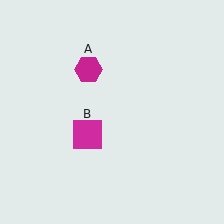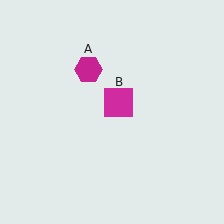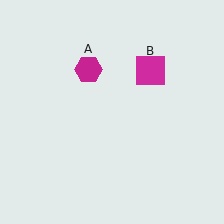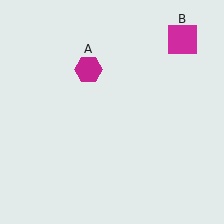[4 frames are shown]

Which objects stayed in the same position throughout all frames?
Magenta hexagon (object A) remained stationary.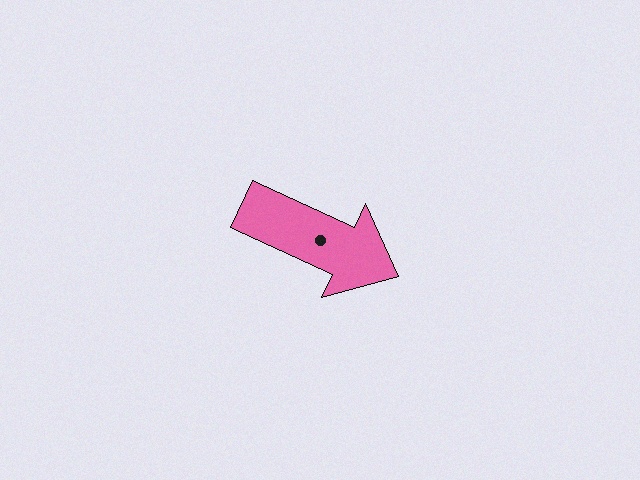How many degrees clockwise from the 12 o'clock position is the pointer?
Approximately 115 degrees.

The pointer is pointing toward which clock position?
Roughly 4 o'clock.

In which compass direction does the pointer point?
Southeast.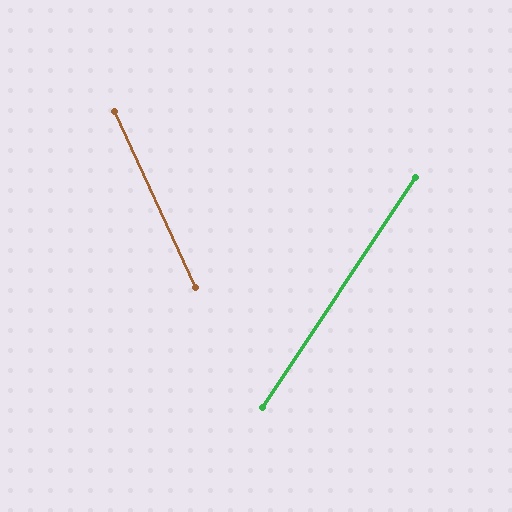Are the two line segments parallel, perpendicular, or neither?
Neither parallel nor perpendicular — they differ by about 59°.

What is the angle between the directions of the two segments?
Approximately 59 degrees.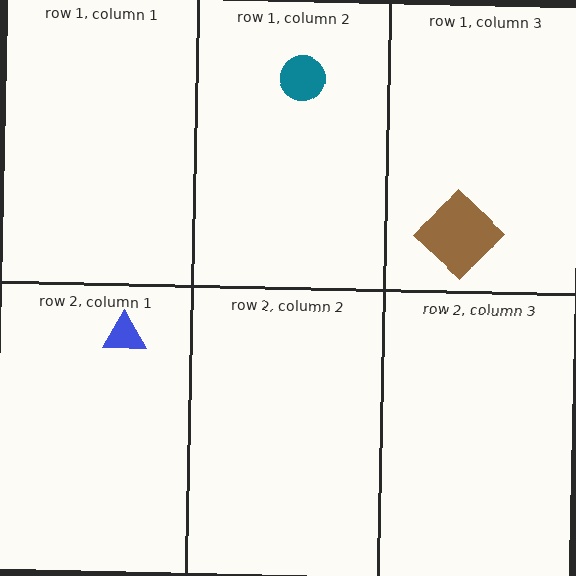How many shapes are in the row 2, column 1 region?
1.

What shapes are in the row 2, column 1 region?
The blue triangle.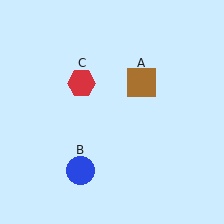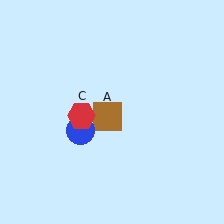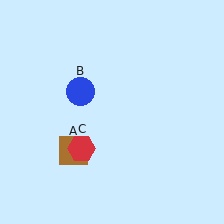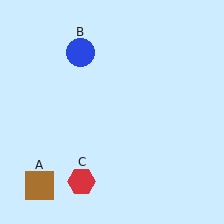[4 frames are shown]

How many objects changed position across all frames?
3 objects changed position: brown square (object A), blue circle (object B), red hexagon (object C).